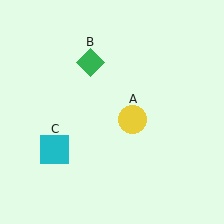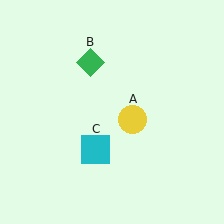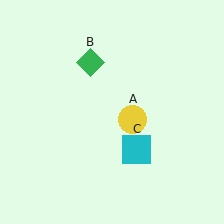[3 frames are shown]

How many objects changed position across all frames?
1 object changed position: cyan square (object C).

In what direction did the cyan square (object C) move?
The cyan square (object C) moved right.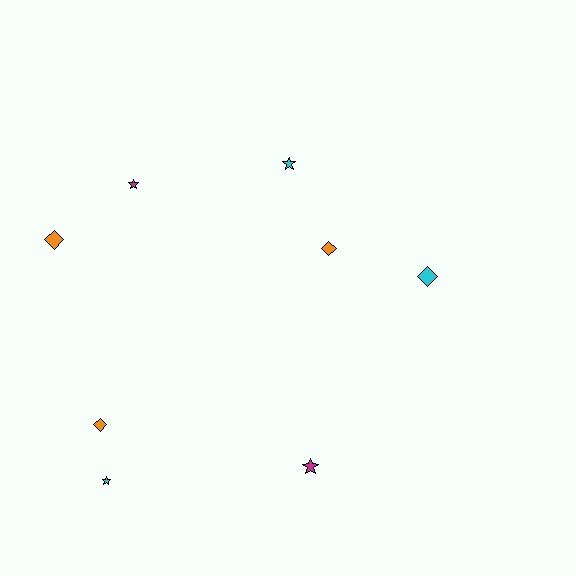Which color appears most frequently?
Cyan, with 3 objects.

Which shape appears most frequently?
Star, with 4 objects.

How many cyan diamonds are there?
There is 1 cyan diamond.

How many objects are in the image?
There are 8 objects.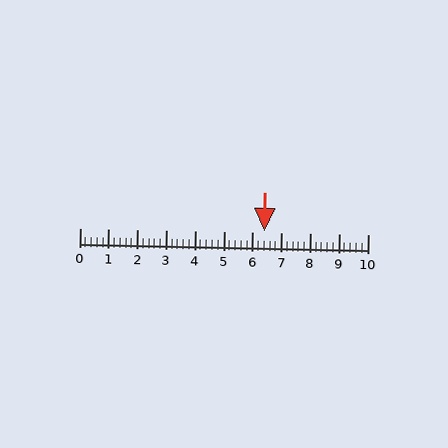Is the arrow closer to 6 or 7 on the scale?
The arrow is closer to 6.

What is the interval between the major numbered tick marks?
The major tick marks are spaced 1 units apart.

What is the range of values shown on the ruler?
The ruler shows values from 0 to 10.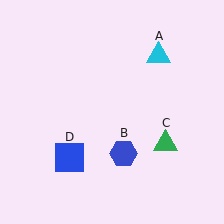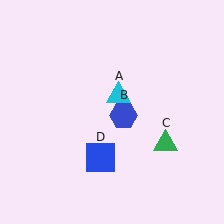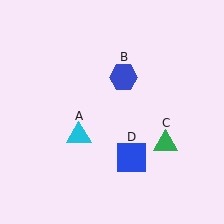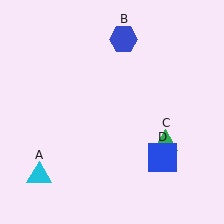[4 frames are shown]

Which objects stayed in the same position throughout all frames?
Green triangle (object C) remained stationary.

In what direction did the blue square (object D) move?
The blue square (object D) moved right.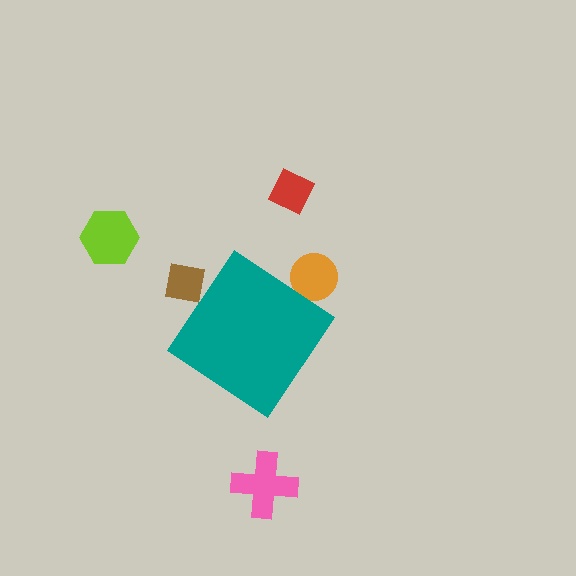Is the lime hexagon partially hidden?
No, the lime hexagon is fully visible.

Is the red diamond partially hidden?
No, the red diamond is fully visible.